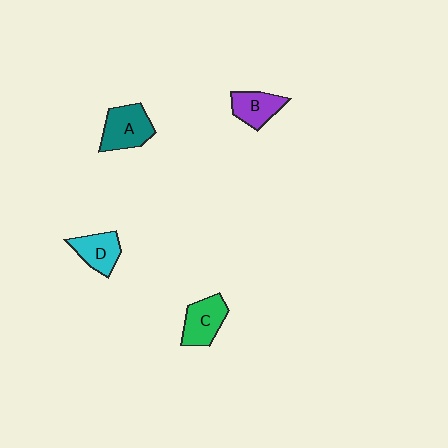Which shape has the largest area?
Shape A (teal).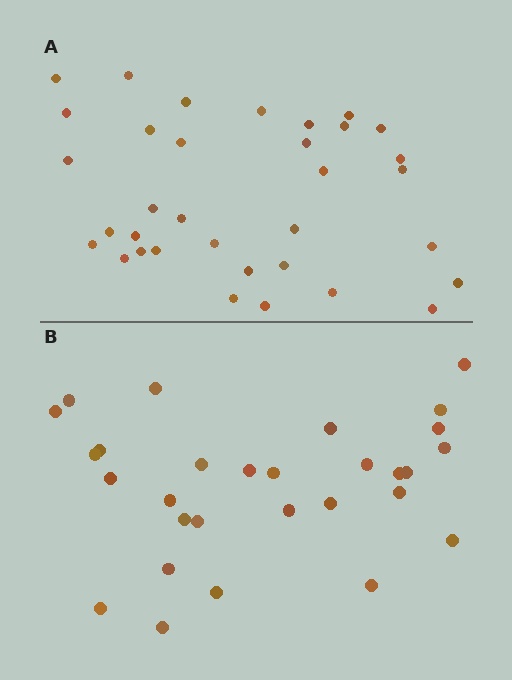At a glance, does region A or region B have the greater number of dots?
Region A (the top region) has more dots.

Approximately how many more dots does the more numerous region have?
Region A has about 5 more dots than region B.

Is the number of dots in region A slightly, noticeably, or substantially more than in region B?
Region A has only slightly more — the two regions are fairly close. The ratio is roughly 1.2 to 1.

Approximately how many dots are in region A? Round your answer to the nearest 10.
About 30 dots. (The exact count is 34, which rounds to 30.)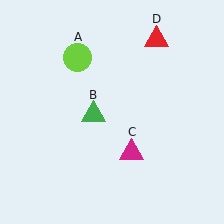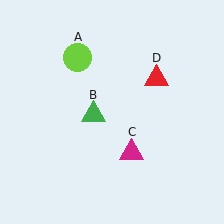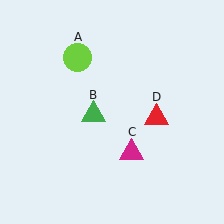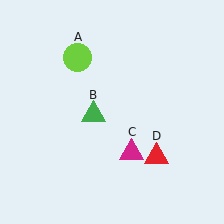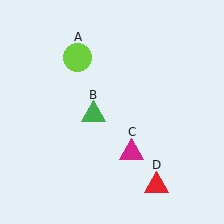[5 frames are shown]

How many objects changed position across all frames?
1 object changed position: red triangle (object D).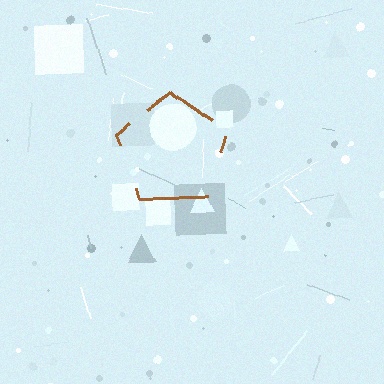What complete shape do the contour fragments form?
The contour fragments form a pentagon.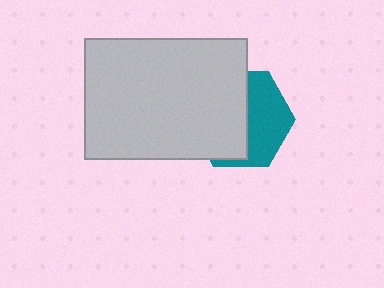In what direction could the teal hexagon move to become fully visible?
The teal hexagon could move right. That would shift it out from behind the light gray rectangle entirely.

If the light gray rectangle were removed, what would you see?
You would see the complete teal hexagon.